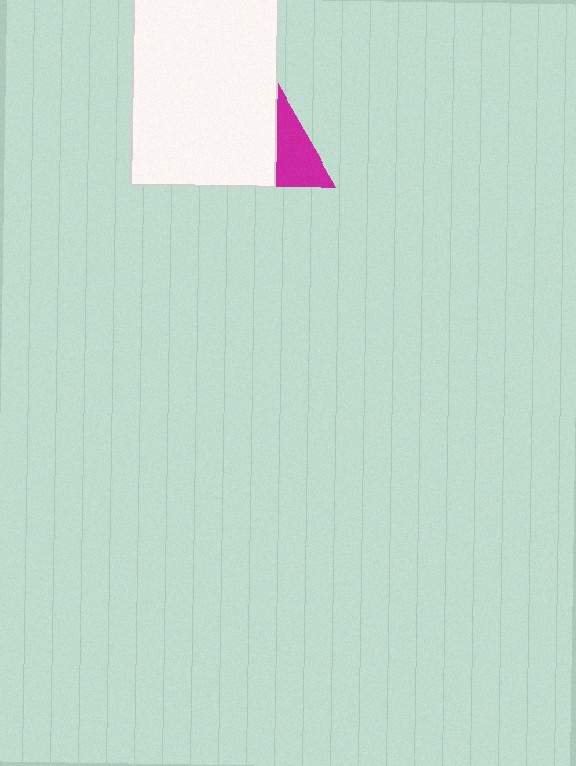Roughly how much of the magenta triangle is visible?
A small part of it is visible (roughly 39%).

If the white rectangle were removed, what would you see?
You would see the complete magenta triangle.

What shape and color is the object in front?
The object in front is a white rectangle.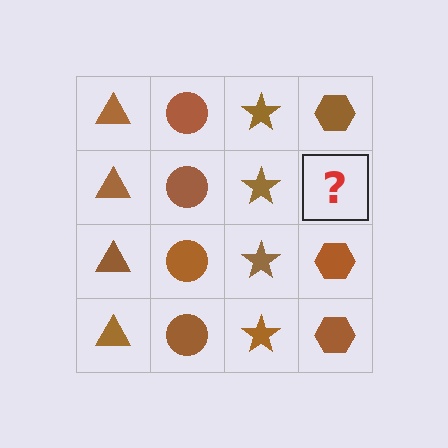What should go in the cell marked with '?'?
The missing cell should contain a brown hexagon.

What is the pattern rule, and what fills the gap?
The rule is that each column has a consistent shape. The gap should be filled with a brown hexagon.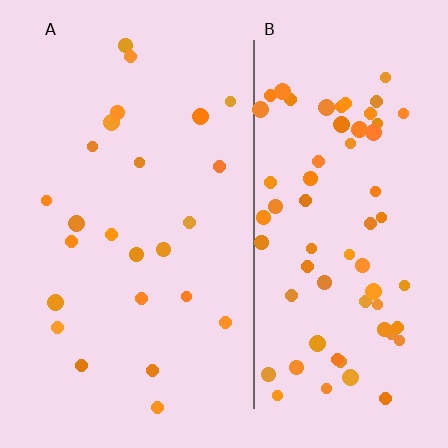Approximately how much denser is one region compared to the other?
Approximately 2.7× — region B over region A.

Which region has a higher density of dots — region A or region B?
B (the right).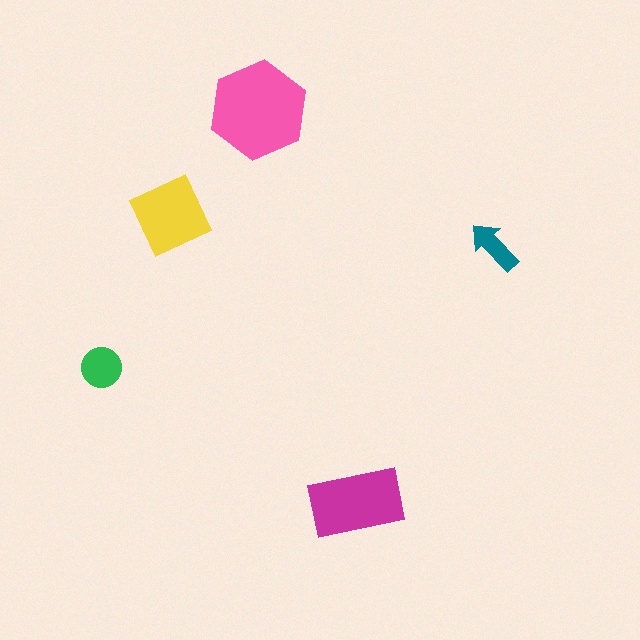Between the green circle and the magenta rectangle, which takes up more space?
The magenta rectangle.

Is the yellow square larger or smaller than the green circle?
Larger.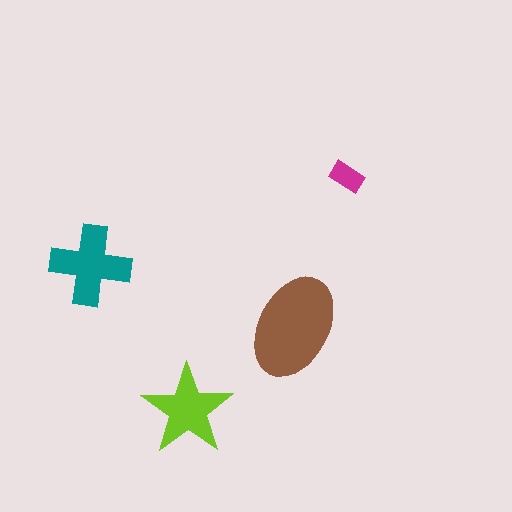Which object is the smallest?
The magenta rectangle.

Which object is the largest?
The brown ellipse.